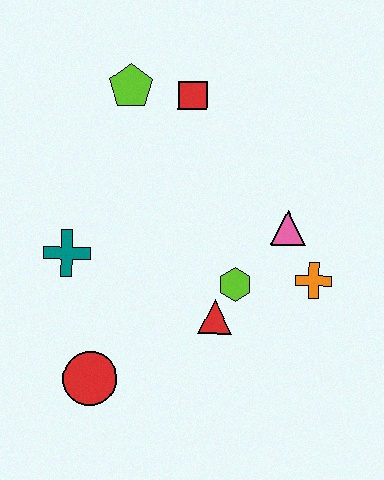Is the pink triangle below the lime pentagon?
Yes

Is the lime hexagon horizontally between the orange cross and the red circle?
Yes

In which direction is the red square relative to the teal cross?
The red square is above the teal cross.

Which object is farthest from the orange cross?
The lime pentagon is farthest from the orange cross.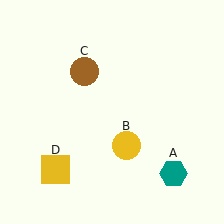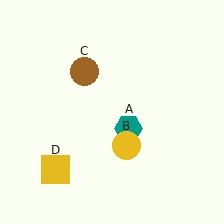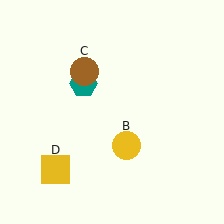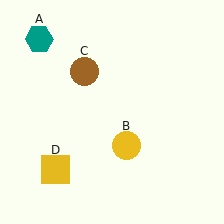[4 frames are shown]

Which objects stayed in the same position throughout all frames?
Yellow circle (object B) and brown circle (object C) and yellow square (object D) remained stationary.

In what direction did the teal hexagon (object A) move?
The teal hexagon (object A) moved up and to the left.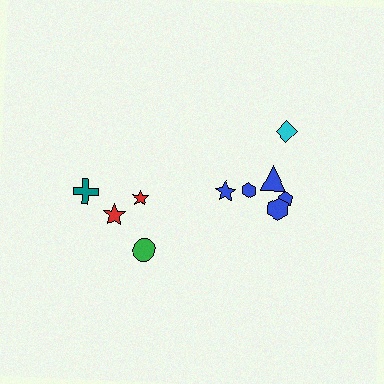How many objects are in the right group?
There are 6 objects.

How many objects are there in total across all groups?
There are 10 objects.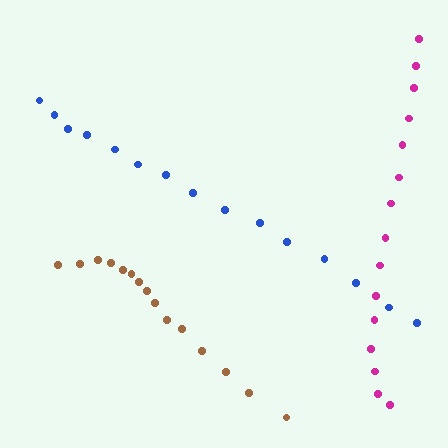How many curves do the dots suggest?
There are 3 distinct paths.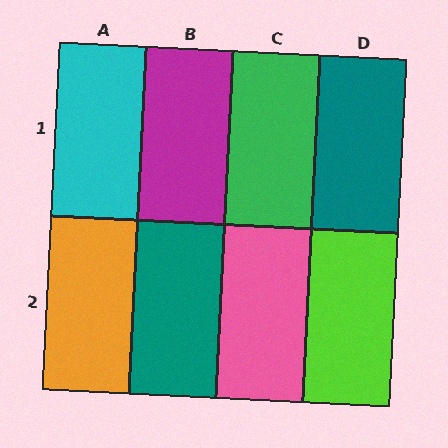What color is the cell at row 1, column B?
Magenta.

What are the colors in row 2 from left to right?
Orange, teal, pink, lime.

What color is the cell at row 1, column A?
Cyan.